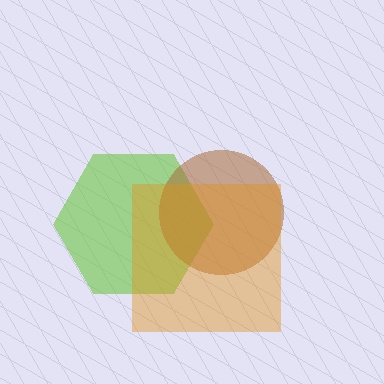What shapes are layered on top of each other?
The layered shapes are: a lime hexagon, a brown circle, an orange square.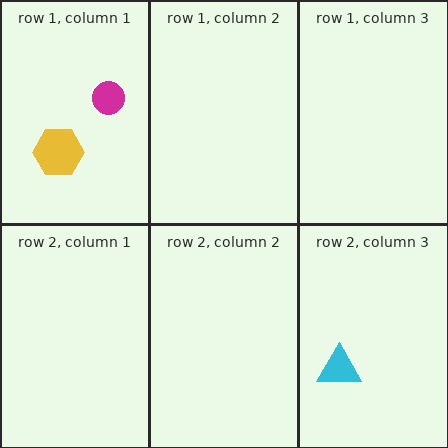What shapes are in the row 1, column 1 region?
The yellow hexagon, the magenta circle.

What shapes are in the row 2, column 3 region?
The cyan triangle.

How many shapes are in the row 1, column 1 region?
2.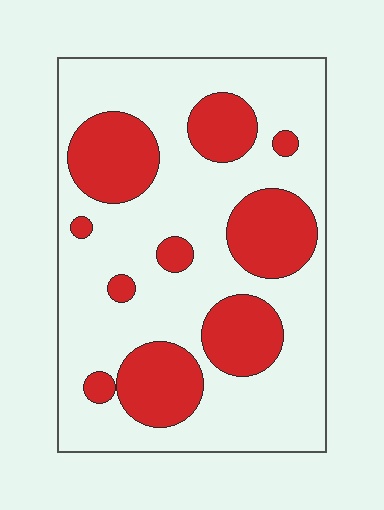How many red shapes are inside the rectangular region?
10.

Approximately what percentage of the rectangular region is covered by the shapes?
Approximately 30%.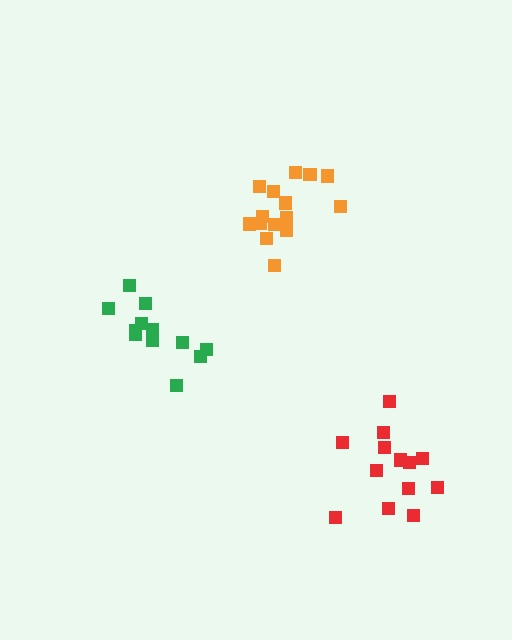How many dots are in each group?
Group 1: 13 dots, Group 2: 15 dots, Group 3: 12 dots (40 total).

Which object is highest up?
The orange cluster is topmost.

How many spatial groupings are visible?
There are 3 spatial groupings.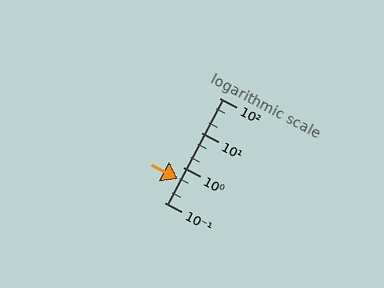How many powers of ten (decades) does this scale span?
The scale spans 3 decades, from 0.1 to 100.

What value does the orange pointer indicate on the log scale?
The pointer indicates approximately 0.48.